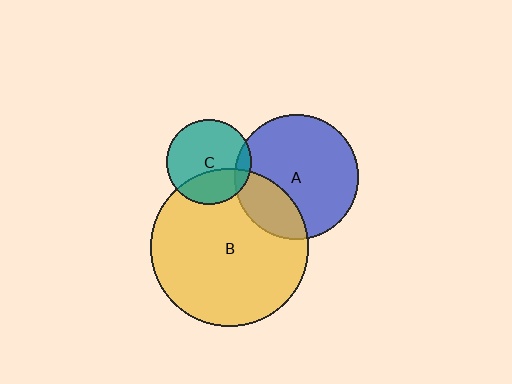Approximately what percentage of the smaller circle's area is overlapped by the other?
Approximately 25%.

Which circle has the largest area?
Circle B (yellow).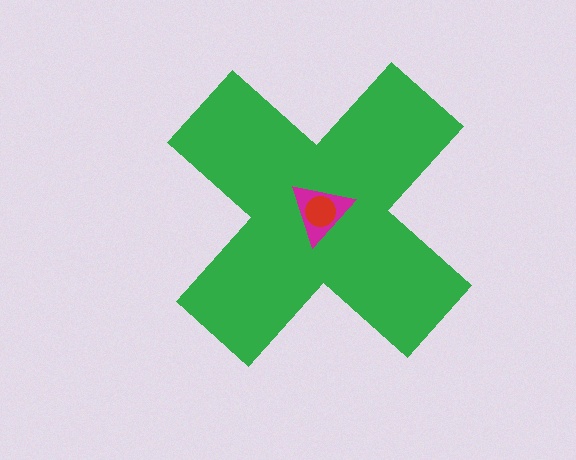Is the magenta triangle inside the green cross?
Yes.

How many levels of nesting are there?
3.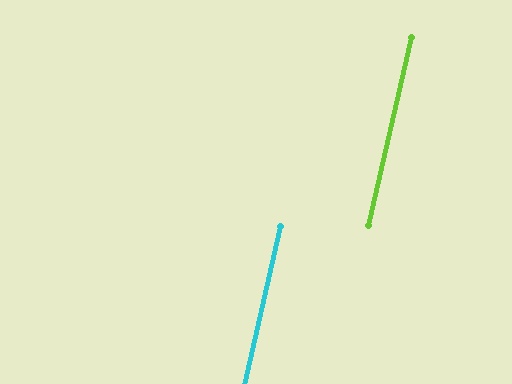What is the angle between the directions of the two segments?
Approximately 0 degrees.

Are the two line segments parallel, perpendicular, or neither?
Parallel — their directions differ by only 0.1°.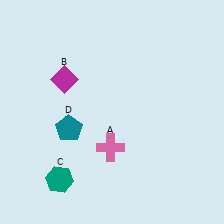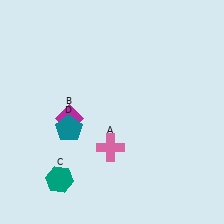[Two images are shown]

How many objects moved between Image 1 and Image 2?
1 object moved between the two images.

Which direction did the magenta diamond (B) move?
The magenta diamond (B) moved down.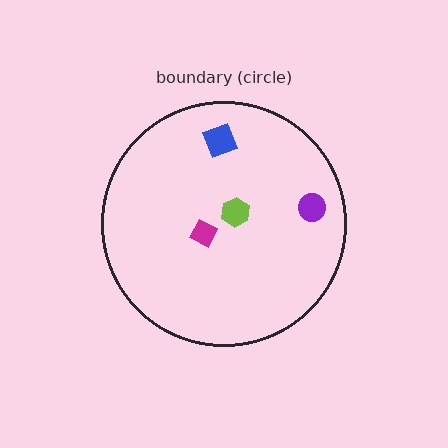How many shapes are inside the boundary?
4 inside, 0 outside.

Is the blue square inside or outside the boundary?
Inside.